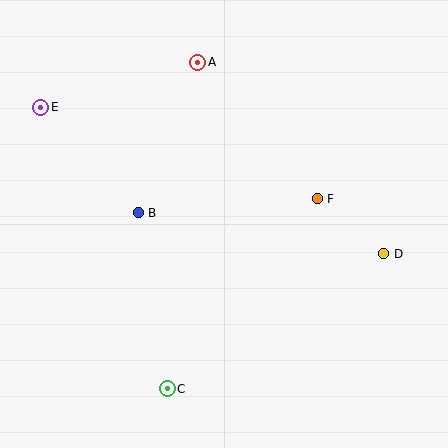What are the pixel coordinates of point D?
Point D is at (384, 254).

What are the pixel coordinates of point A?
Point A is at (198, 62).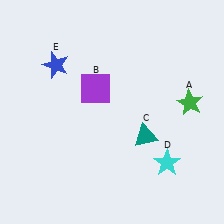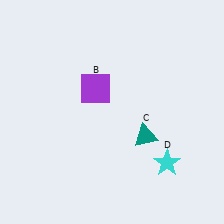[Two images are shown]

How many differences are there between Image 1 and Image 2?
There are 2 differences between the two images.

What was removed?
The blue star (E), the green star (A) were removed in Image 2.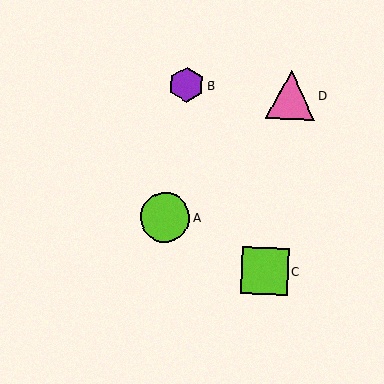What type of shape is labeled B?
Shape B is a purple hexagon.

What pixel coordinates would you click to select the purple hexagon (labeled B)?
Click at (187, 85) to select the purple hexagon B.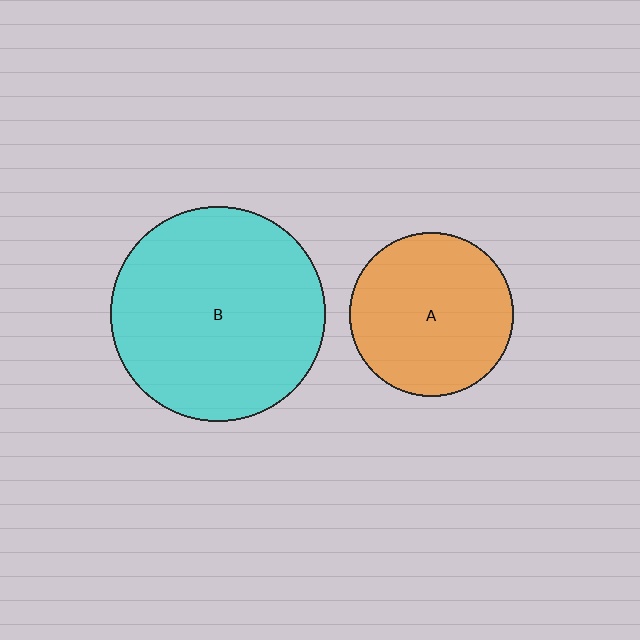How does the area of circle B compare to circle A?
Approximately 1.7 times.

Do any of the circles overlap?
No, none of the circles overlap.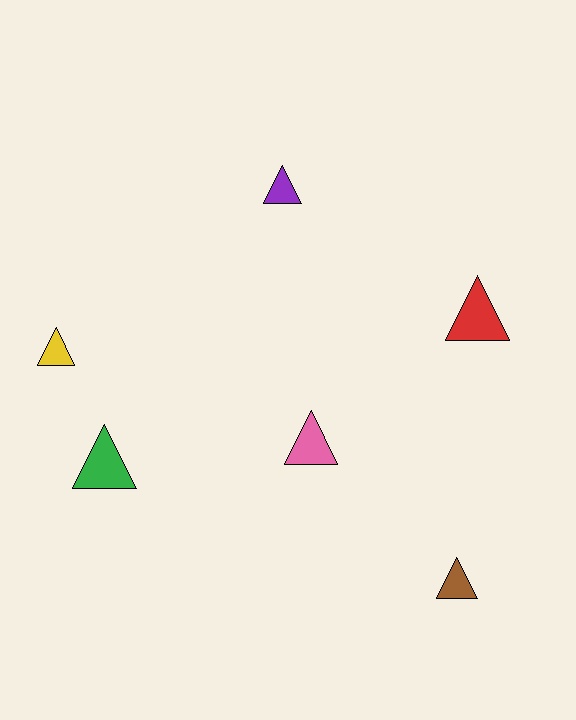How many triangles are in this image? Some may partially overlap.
There are 6 triangles.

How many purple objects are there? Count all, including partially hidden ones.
There is 1 purple object.